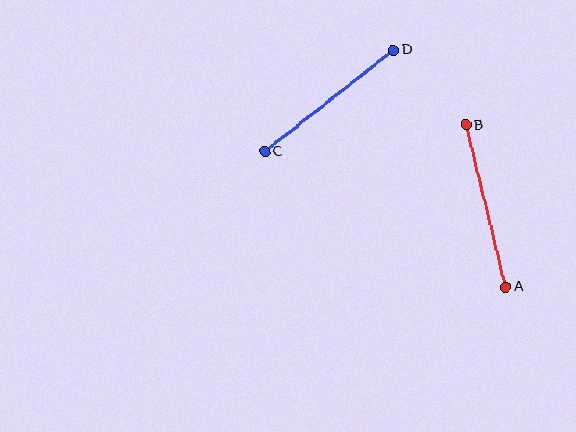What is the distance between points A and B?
The distance is approximately 167 pixels.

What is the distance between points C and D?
The distance is approximately 164 pixels.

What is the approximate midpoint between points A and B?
The midpoint is at approximately (486, 206) pixels.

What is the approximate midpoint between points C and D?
The midpoint is at approximately (329, 101) pixels.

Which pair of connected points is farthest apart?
Points A and B are farthest apart.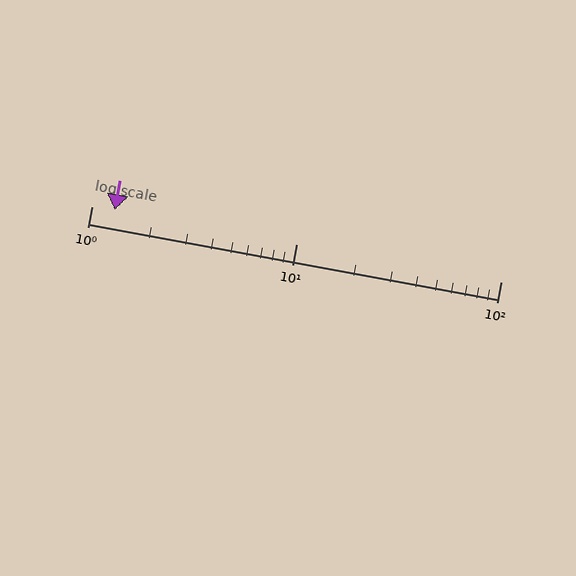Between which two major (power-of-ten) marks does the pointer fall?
The pointer is between 1 and 10.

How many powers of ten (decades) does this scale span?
The scale spans 2 decades, from 1 to 100.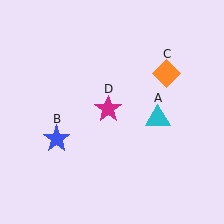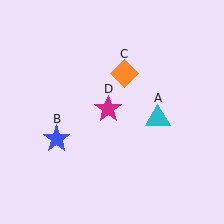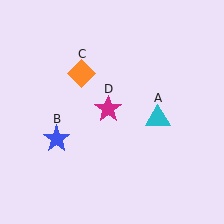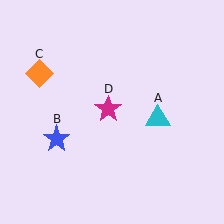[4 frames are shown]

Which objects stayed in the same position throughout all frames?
Cyan triangle (object A) and blue star (object B) and magenta star (object D) remained stationary.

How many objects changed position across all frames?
1 object changed position: orange diamond (object C).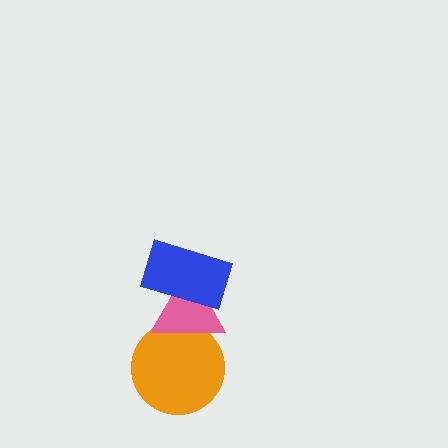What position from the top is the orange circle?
The orange circle is 3rd from the top.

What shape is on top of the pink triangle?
The blue rectangle is on top of the pink triangle.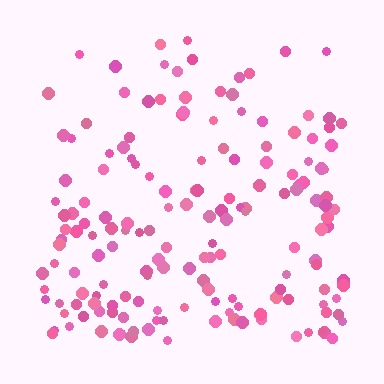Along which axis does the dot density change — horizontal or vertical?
Vertical.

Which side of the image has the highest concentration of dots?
The bottom.